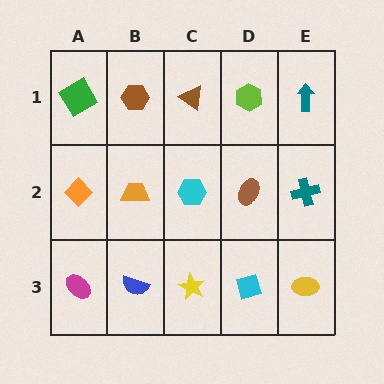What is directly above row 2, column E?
A teal arrow.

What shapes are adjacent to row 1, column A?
An orange diamond (row 2, column A), a brown hexagon (row 1, column B).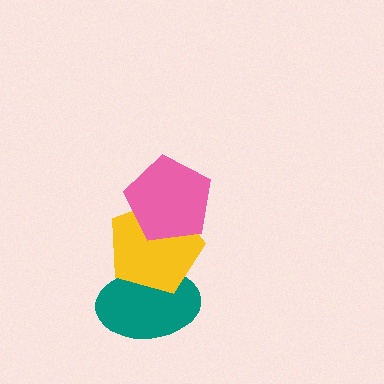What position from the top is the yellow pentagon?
The yellow pentagon is 2nd from the top.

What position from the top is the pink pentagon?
The pink pentagon is 1st from the top.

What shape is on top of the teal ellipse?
The yellow pentagon is on top of the teal ellipse.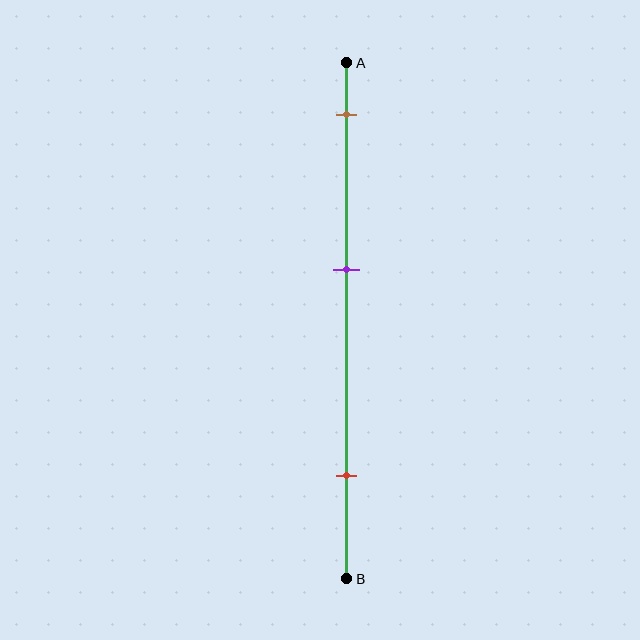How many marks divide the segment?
There are 3 marks dividing the segment.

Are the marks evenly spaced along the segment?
Yes, the marks are approximately evenly spaced.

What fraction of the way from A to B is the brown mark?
The brown mark is approximately 10% (0.1) of the way from A to B.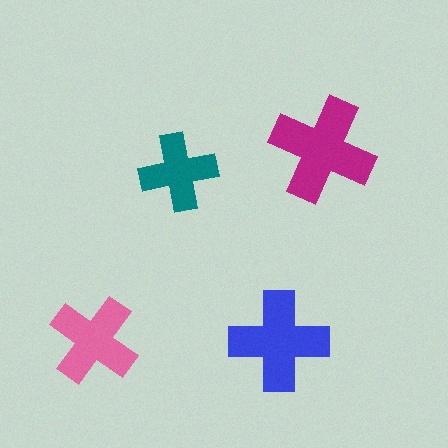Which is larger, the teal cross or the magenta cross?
The magenta one.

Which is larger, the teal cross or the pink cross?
The pink one.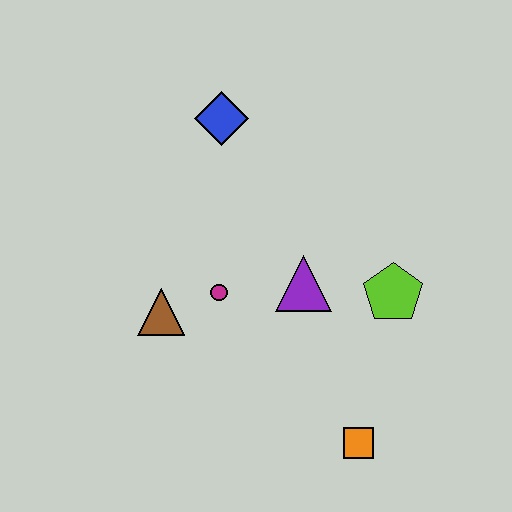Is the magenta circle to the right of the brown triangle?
Yes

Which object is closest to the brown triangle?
The magenta circle is closest to the brown triangle.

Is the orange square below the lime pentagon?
Yes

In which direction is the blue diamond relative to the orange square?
The blue diamond is above the orange square.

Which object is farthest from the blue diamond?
The orange square is farthest from the blue diamond.